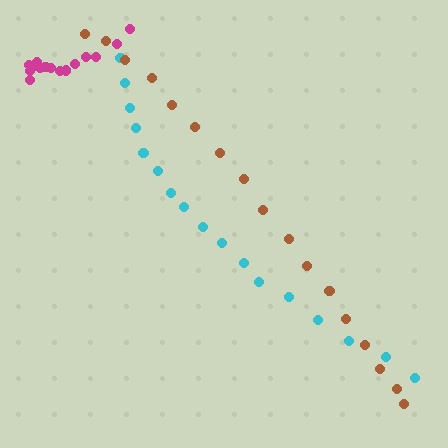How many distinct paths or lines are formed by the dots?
There are 3 distinct paths.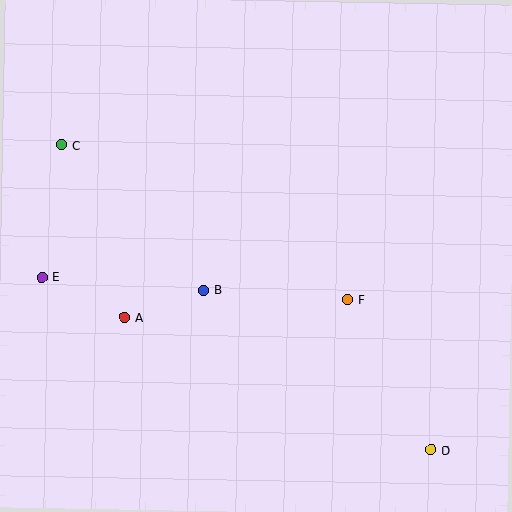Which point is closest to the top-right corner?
Point F is closest to the top-right corner.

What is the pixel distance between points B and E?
The distance between B and E is 163 pixels.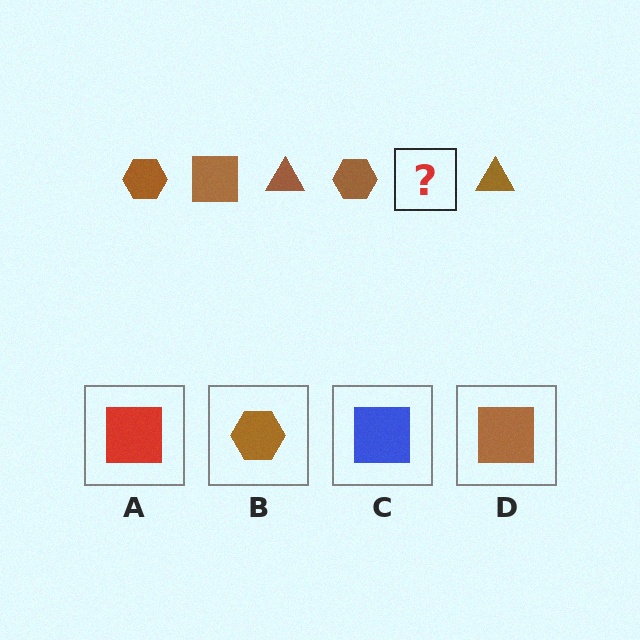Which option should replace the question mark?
Option D.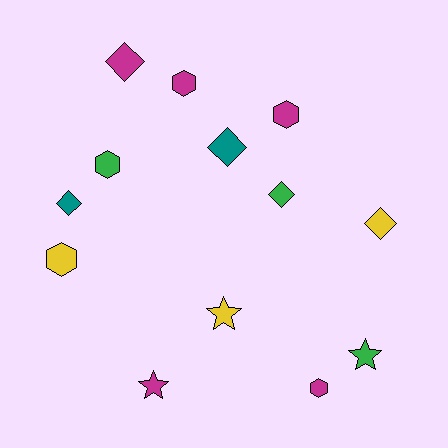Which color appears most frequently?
Magenta, with 5 objects.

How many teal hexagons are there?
There are no teal hexagons.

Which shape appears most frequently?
Diamond, with 5 objects.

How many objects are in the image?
There are 13 objects.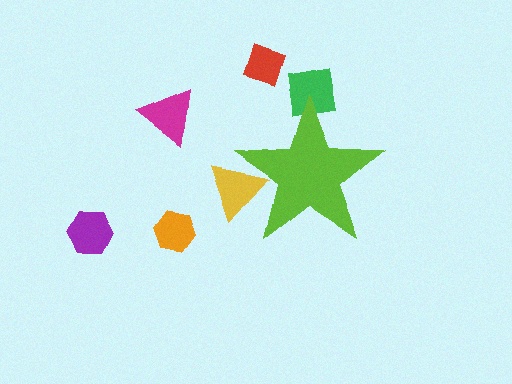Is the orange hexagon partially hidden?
No, the orange hexagon is fully visible.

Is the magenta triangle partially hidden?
No, the magenta triangle is fully visible.